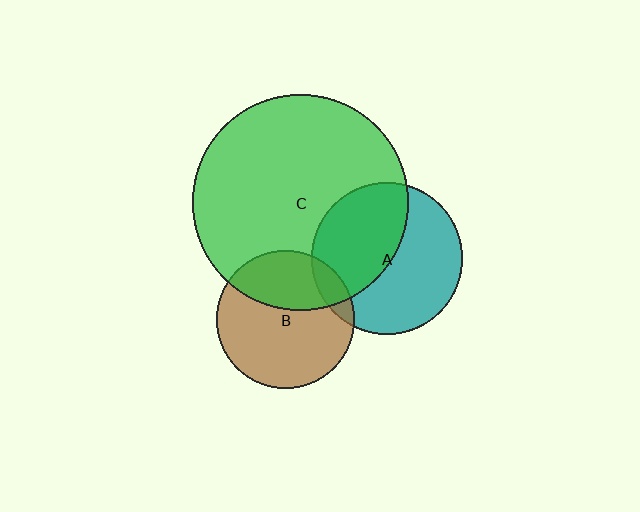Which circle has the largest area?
Circle C (green).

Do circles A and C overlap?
Yes.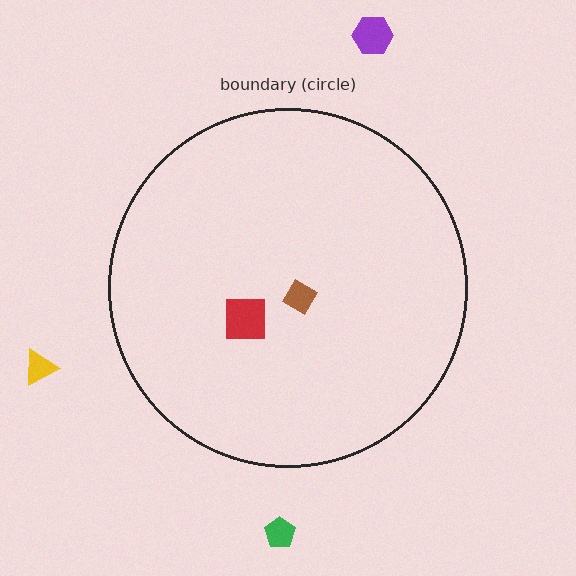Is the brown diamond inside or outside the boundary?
Inside.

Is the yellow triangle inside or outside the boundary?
Outside.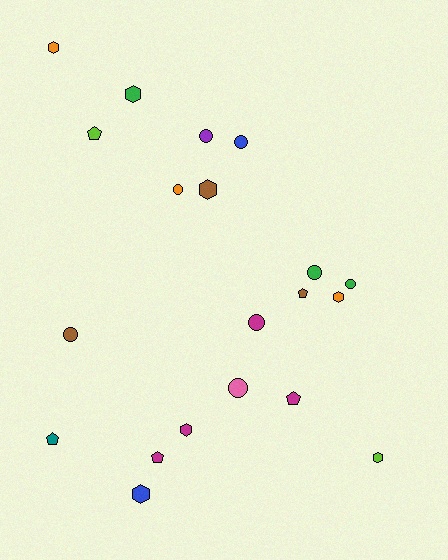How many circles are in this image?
There are 8 circles.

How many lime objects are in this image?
There are 2 lime objects.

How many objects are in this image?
There are 20 objects.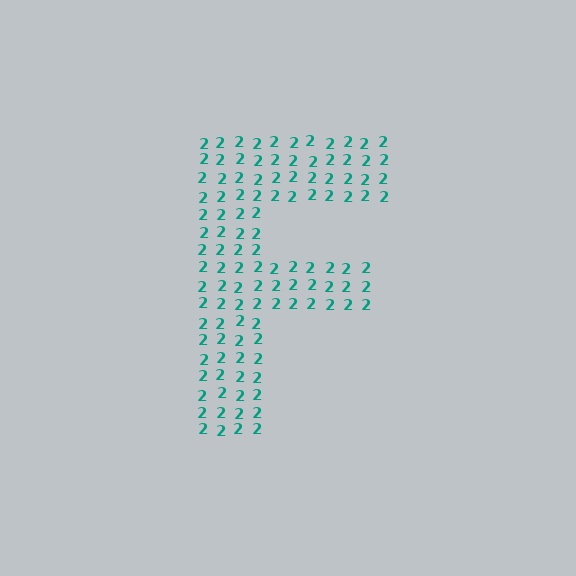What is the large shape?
The large shape is the letter F.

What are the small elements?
The small elements are digit 2's.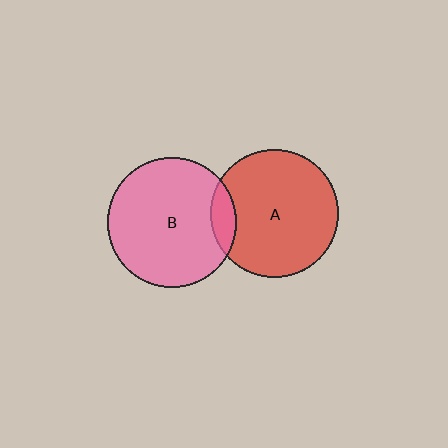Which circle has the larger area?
Circle B (pink).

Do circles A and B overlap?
Yes.